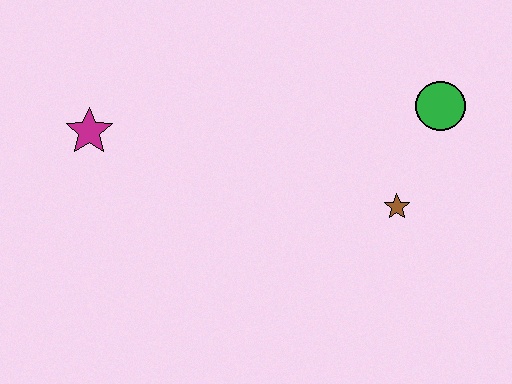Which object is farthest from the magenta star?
The green circle is farthest from the magenta star.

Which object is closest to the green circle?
The brown star is closest to the green circle.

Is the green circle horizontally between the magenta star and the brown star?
No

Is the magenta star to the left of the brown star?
Yes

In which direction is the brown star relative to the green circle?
The brown star is below the green circle.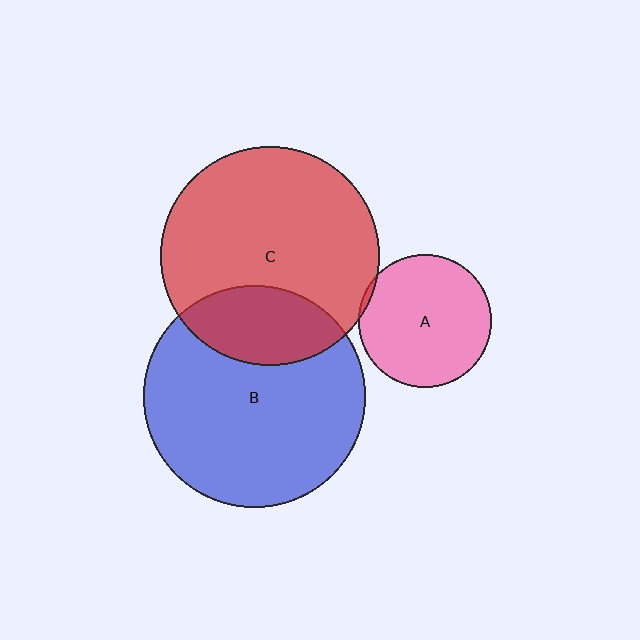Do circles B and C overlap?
Yes.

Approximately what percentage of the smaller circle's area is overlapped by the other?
Approximately 25%.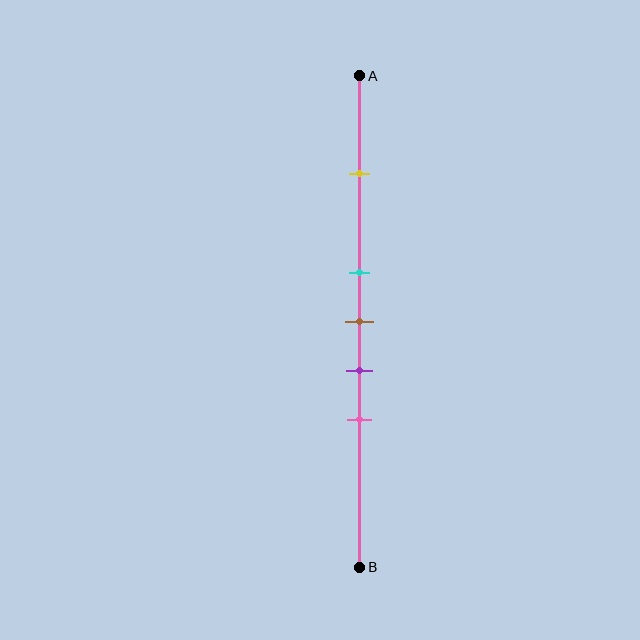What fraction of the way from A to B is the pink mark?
The pink mark is approximately 70% (0.7) of the way from A to B.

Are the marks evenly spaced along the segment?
No, the marks are not evenly spaced.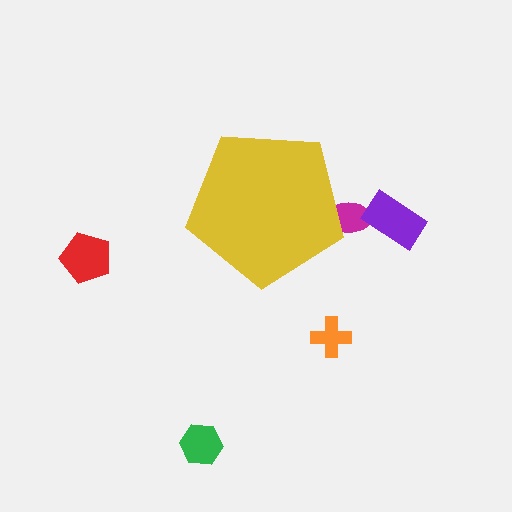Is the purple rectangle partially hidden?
No, the purple rectangle is fully visible.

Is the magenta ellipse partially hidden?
Yes, the magenta ellipse is partially hidden behind the yellow pentagon.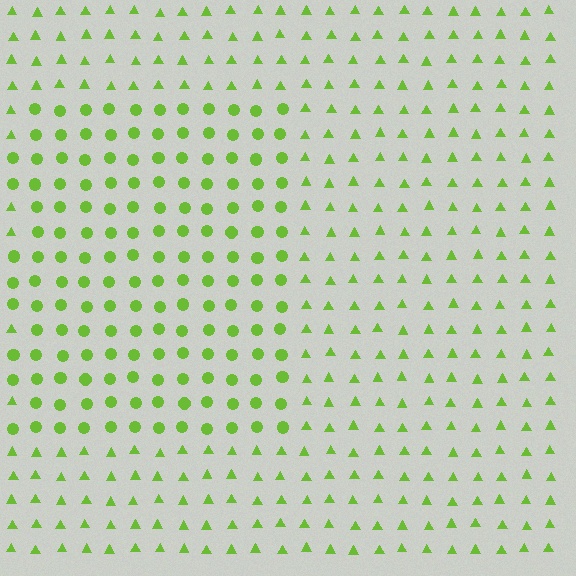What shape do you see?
I see a rectangle.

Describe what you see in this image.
The image is filled with small lime elements arranged in a uniform grid. A rectangle-shaped region contains circles, while the surrounding area contains triangles. The boundary is defined purely by the change in element shape.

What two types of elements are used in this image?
The image uses circles inside the rectangle region and triangles outside it.